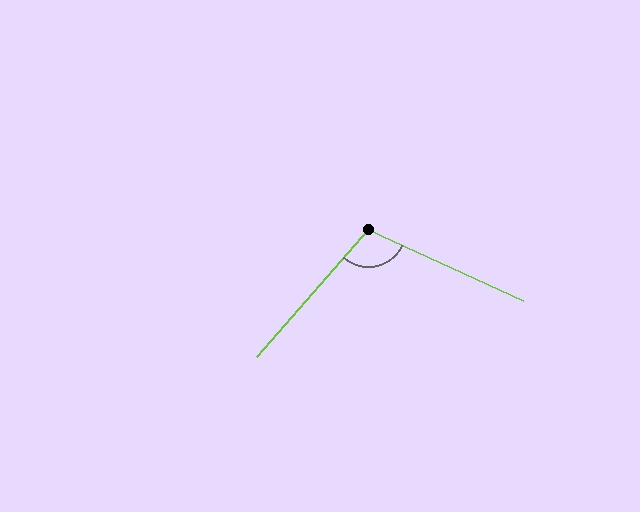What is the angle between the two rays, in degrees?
Approximately 107 degrees.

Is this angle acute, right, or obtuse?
It is obtuse.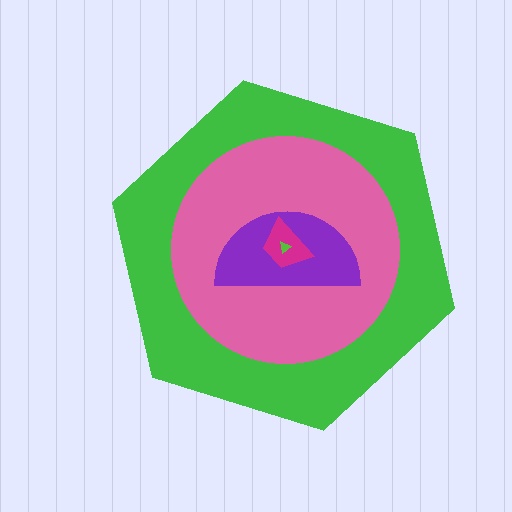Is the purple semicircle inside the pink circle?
Yes.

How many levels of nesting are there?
5.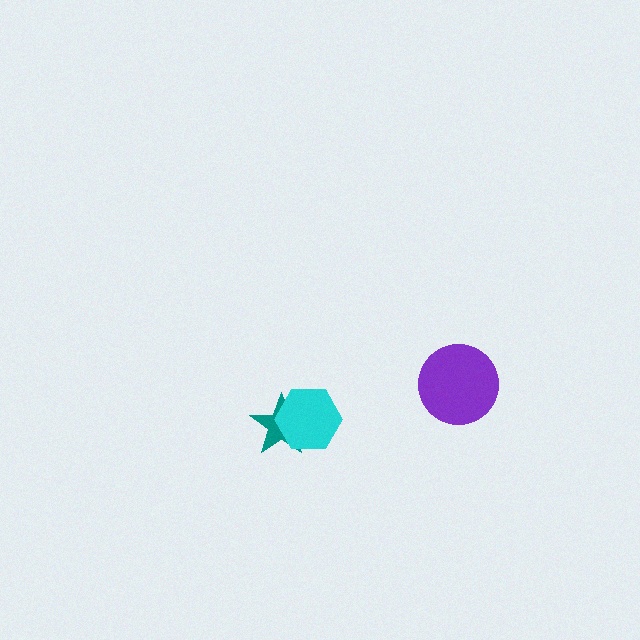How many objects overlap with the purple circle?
0 objects overlap with the purple circle.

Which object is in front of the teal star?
The cyan hexagon is in front of the teal star.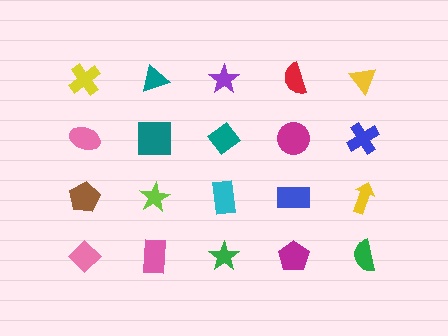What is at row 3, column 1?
A brown pentagon.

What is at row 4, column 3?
A green star.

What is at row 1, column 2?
A teal triangle.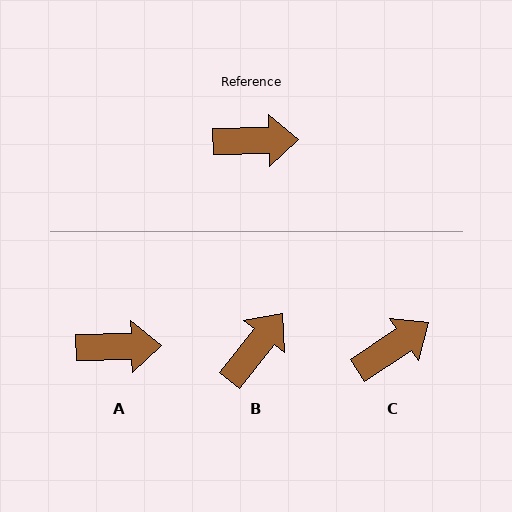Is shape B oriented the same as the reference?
No, it is off by about 50 degrees.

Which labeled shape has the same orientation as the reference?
A.